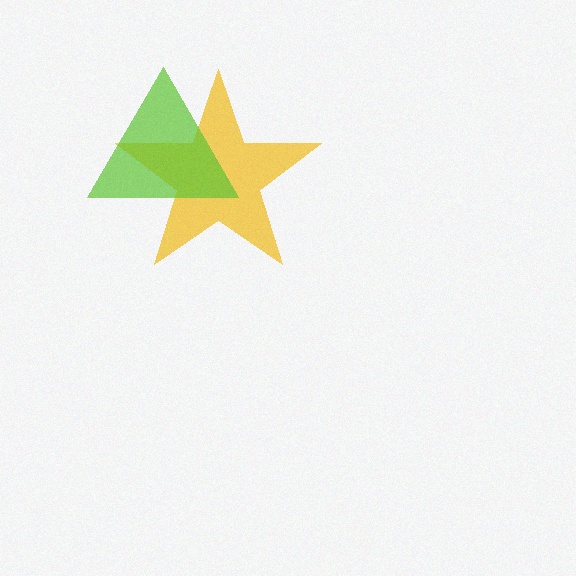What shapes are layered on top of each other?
The layered shapes are: a yellow star, a lime triangle.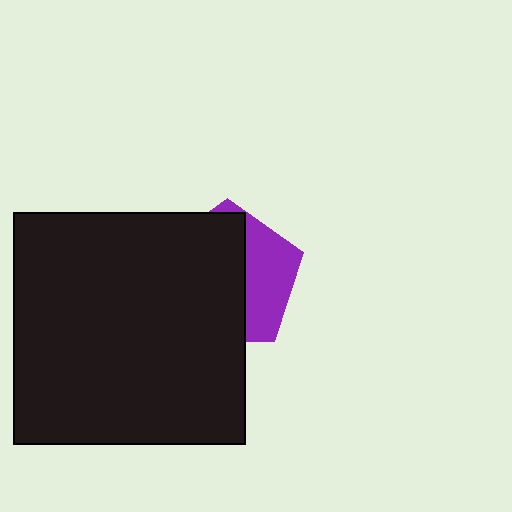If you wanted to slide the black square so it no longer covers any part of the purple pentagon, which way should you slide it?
Slide it left — that is the most direct way to separate the two shapes.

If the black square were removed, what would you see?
You would see the complete purple pentagon.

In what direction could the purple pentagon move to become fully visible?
The purple pentagon could move right. That would shift it out from behind the black square entirely.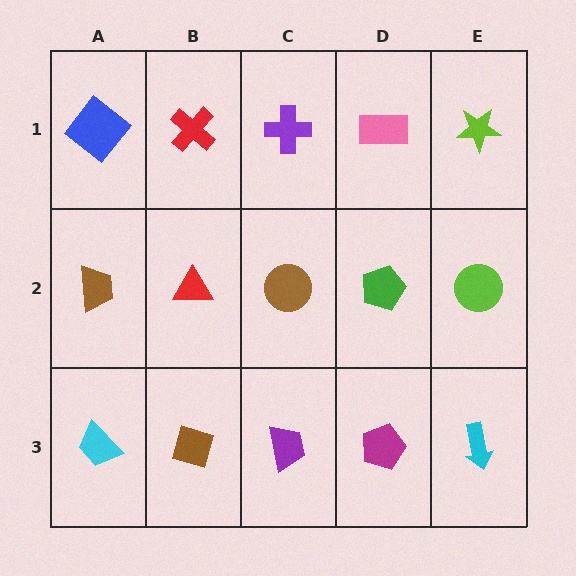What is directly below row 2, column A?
A cyan trapezoid.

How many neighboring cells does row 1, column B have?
3.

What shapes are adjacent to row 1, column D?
A green pentagon (row 2, column D), a purple cross (row 1, column C), a lime star (row 1, column E).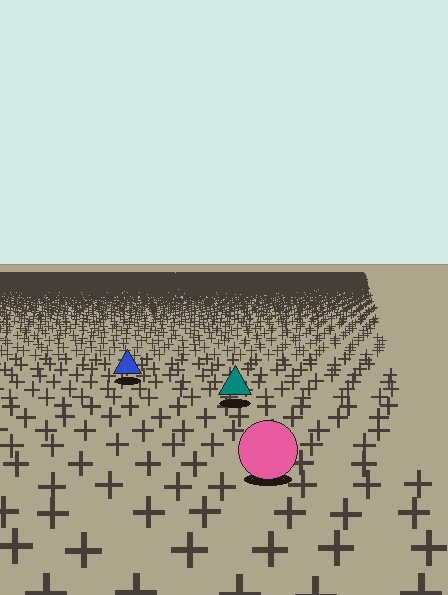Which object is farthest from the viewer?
The blue triangle is farthest from the viewer. It appears smaller and the ground texture around it is denser.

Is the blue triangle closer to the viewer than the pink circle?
No. The pink circle is closer — you can tell from the texture gradient: the ground texture is coarser near it.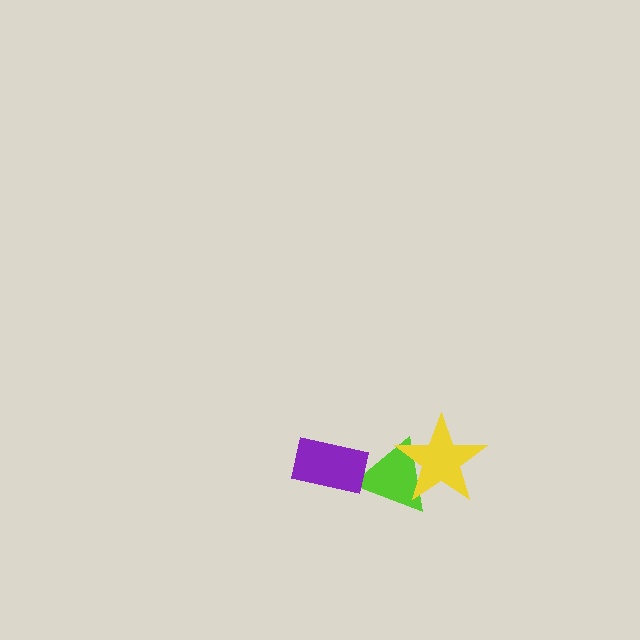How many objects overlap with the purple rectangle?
1 object overlaps with the purple rectangle.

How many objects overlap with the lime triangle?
2 objects overlap with the lime triangle.